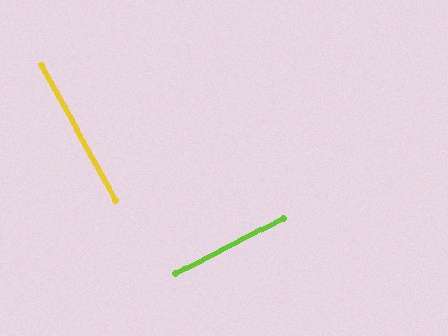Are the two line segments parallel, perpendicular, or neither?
Perpendicular — they meet at approximately 89°.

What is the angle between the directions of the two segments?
Approximately 89 degrees.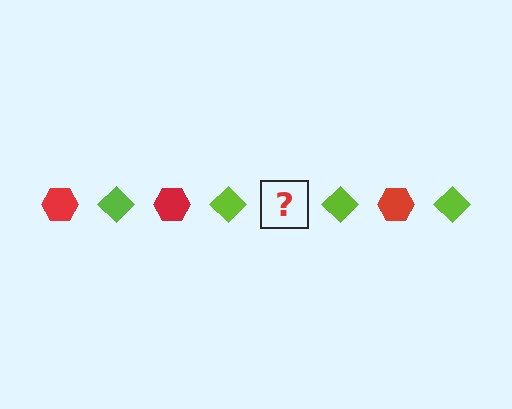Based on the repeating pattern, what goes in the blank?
The blank should be a red hexagon.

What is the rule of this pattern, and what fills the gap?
The rule is that the pattern alternates between red hexagon and lime diamond. The gap should be filled with a red hexagon.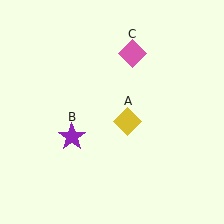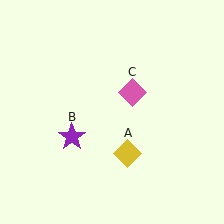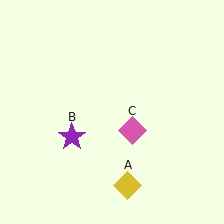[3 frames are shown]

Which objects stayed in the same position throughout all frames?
Purple star (object B) remained stationary.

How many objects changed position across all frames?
2 objects changed position: yellow diamond (object A), pink diamond (object C).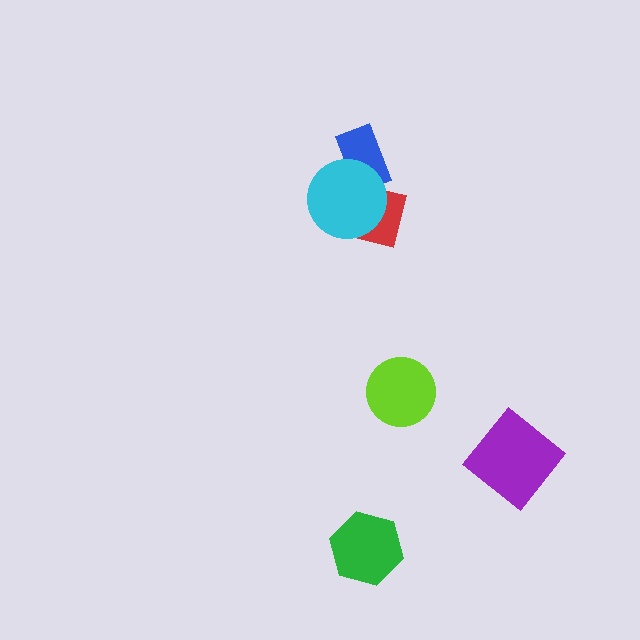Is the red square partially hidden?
Yes, it is partially covered by another shape.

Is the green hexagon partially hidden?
No, no other shape covers it.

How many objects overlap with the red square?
1 object overlaps with the red square.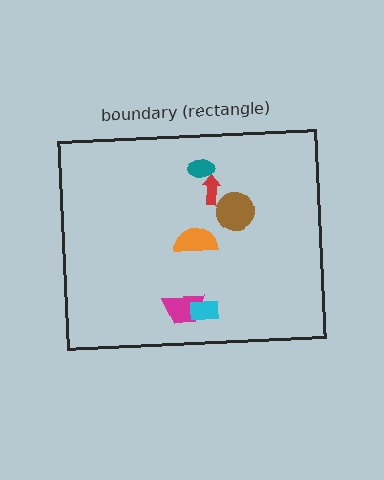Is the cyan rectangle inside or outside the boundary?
Inside.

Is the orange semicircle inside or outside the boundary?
Inside.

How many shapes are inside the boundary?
6 inside, 0 outside.